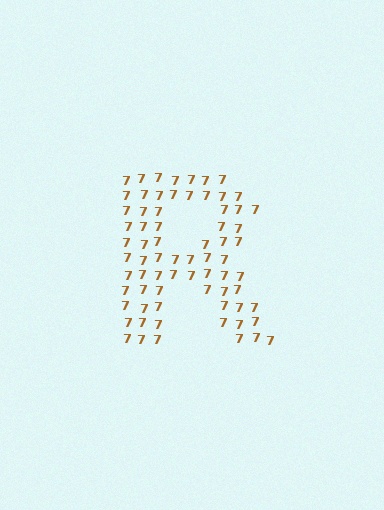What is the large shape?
The large shape is the letter R.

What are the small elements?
The small elements are digit 7's.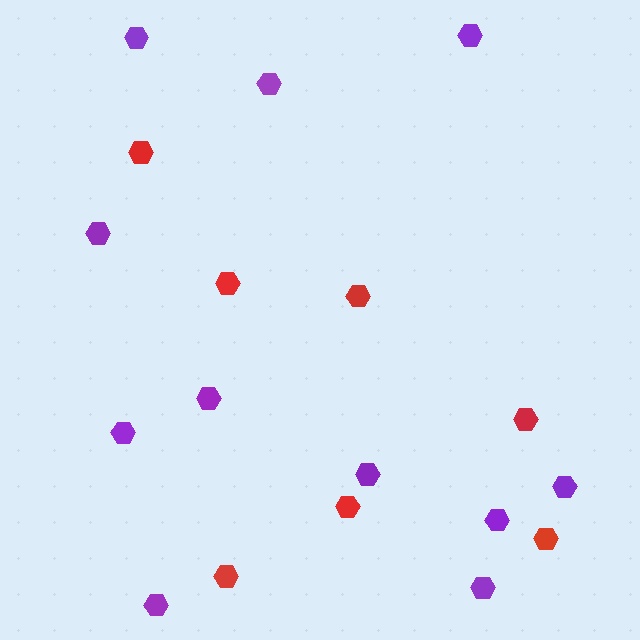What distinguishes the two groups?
There are 2 groups: one group of purple hexagons (11) and one group of red hexagons (7).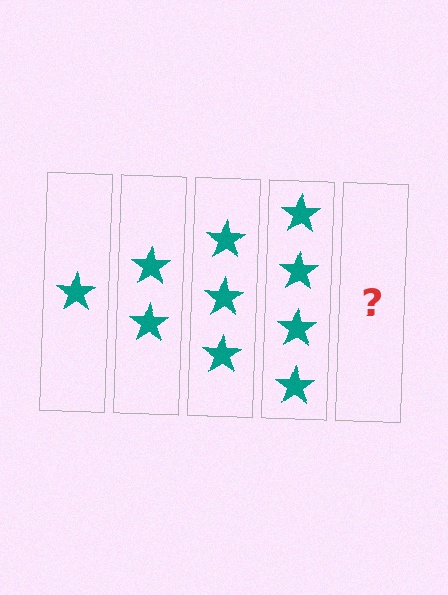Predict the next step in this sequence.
The next step is 5 stars.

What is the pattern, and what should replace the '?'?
The pattern is that each step adds one more star. The '?' should be 5 stars.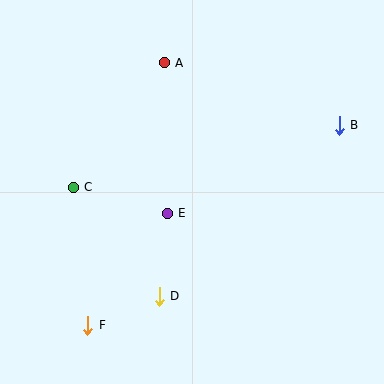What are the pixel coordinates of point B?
Point B is at (339, 125).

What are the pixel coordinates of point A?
Point A is at (164, 63).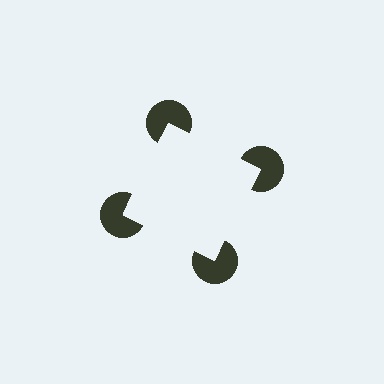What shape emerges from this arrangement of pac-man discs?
An illusory square — its edges are inferred from the aligned wedge cuts in the pac-man discs, not physically drawn.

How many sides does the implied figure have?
4 sides.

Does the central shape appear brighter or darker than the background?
It typically appears slightly brighter than the background, even though no actual brightness change is drawn.